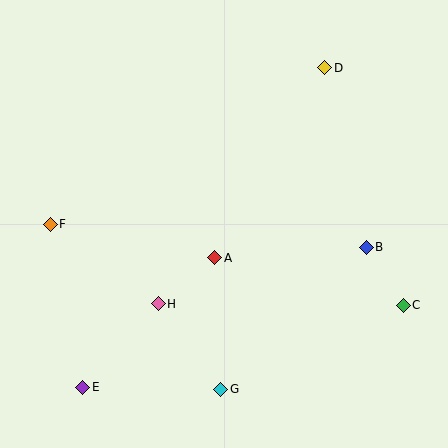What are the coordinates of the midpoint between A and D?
The midpoint between A and D is at (270, 163).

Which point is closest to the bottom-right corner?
Point C is closest to the bottom-right corner.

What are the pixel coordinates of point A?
Point A is at (215, 258).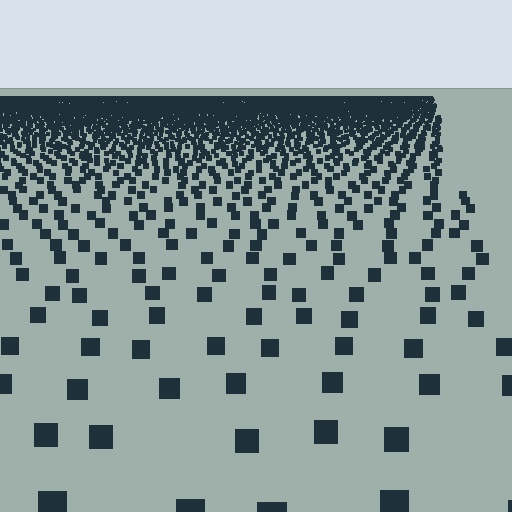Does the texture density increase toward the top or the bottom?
Density increases toward the top.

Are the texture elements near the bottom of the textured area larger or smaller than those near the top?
Larger. Near the bottom, elements are closer to the viewer and appear at a bigger on-screen size.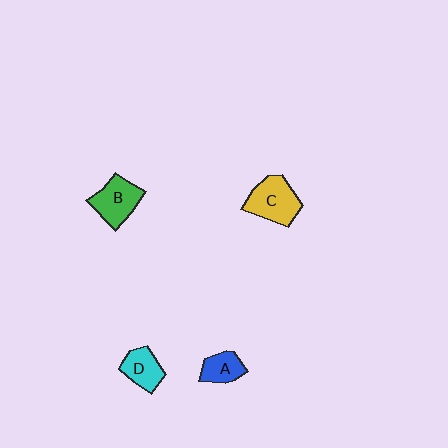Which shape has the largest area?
Shape C (yellow).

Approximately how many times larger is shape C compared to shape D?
Approximately 1.5 times.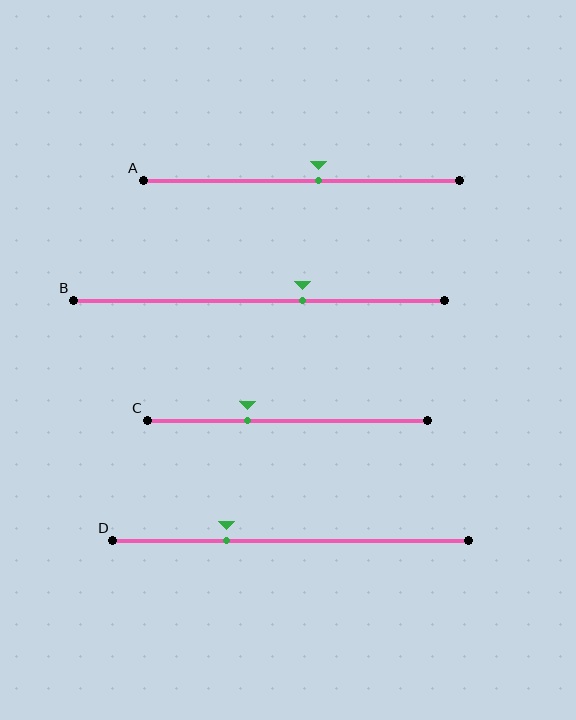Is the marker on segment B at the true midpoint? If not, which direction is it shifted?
No, the marker on segment B is shifted to the right by about 12% of the segment length.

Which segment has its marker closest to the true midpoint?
Segment A has its marker closest to the true midpoint.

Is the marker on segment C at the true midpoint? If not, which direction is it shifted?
No, the marker on segment C is shifted to the left by about 14% of the segment length.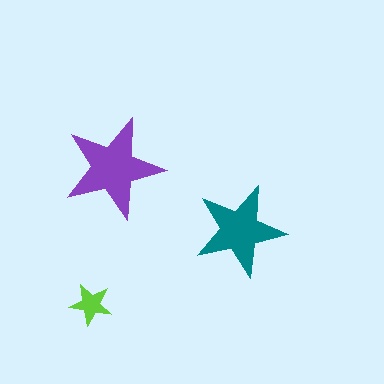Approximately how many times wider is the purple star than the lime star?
About 2.5 times wider.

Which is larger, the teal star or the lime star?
The teal one.